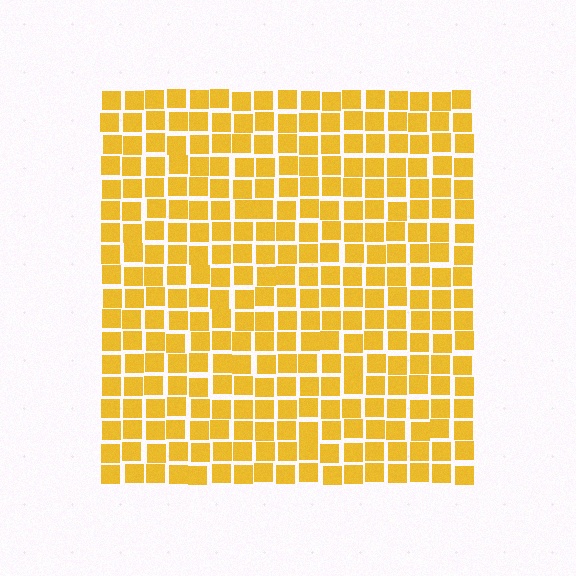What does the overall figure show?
The overall figure shows a square.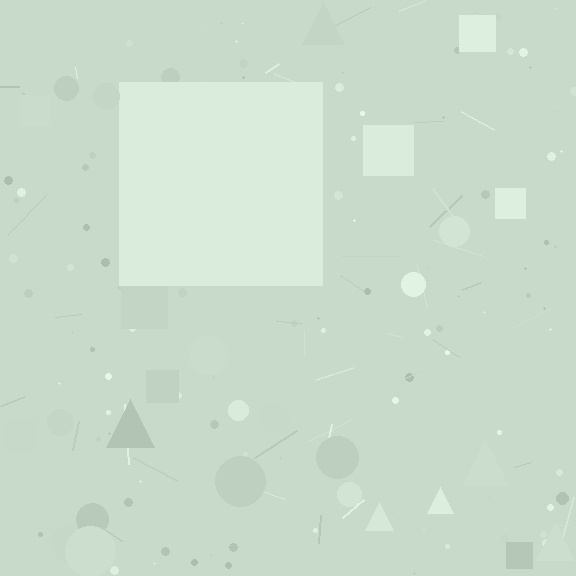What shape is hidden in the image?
A square is hidden in the image.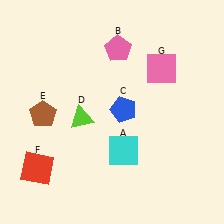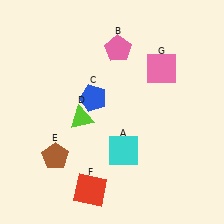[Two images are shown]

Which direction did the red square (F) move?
The red square (F) moved right.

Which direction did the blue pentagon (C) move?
The blue pentagon (C) moved left.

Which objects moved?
The objects that moved are: the blue pentagon (C), the brown pentagon (E), the red square (F).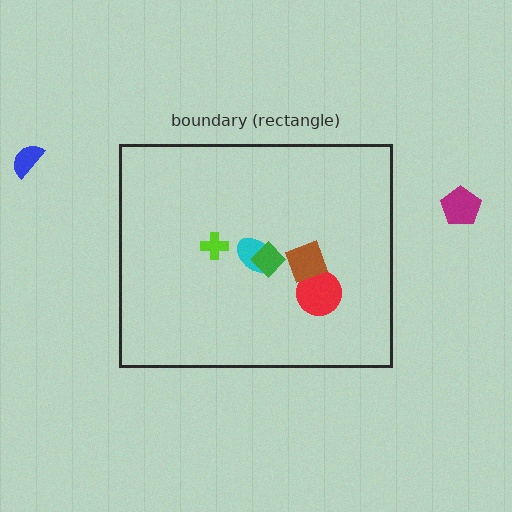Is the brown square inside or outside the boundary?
Inside.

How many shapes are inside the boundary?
5 inside, 2 outside.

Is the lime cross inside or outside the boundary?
Inside.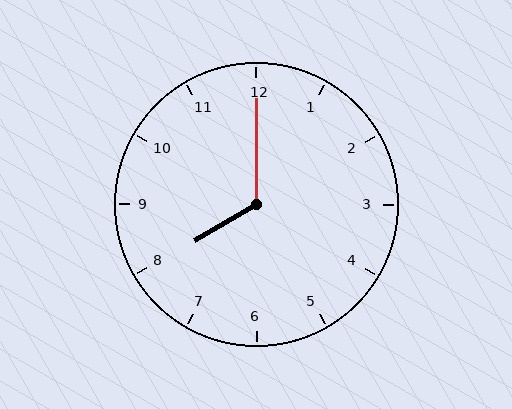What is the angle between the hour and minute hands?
Approximately 120 degrees.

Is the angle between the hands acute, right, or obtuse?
It is obtuse.